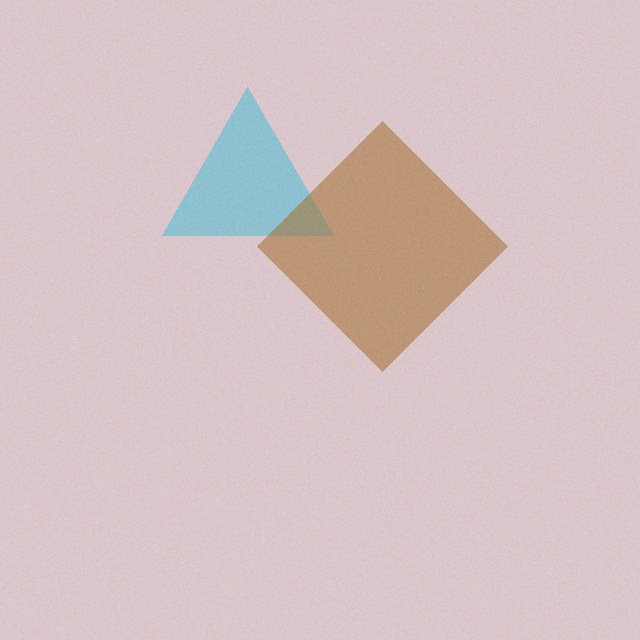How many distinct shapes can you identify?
There are 2 distinct shapes: a cyan triangle, a brown diamond.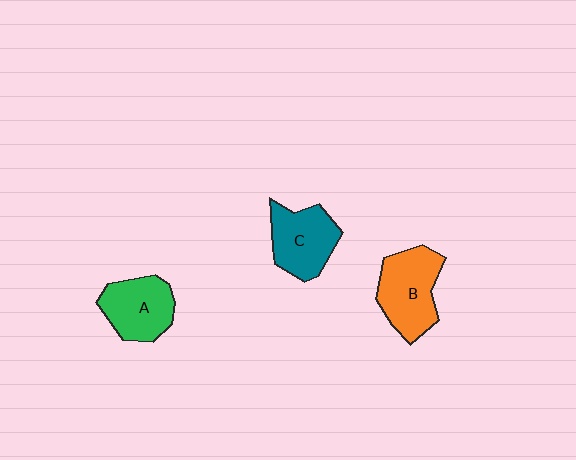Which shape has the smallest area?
Shape A (green).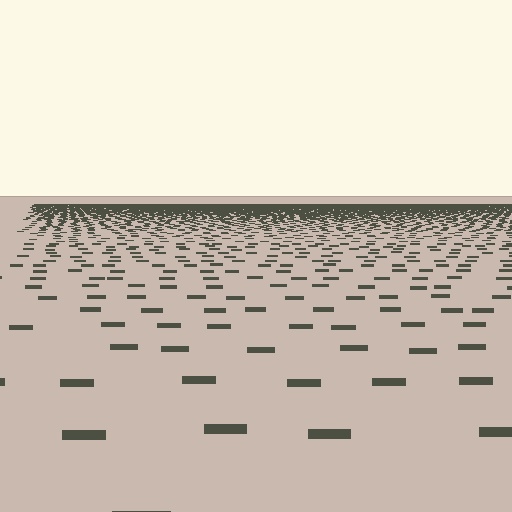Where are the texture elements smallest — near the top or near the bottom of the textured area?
Near the top.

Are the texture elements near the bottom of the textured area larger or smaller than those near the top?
Larger. Near the bottom, elements are closer to the viewer and appear at a bigger on-screen size.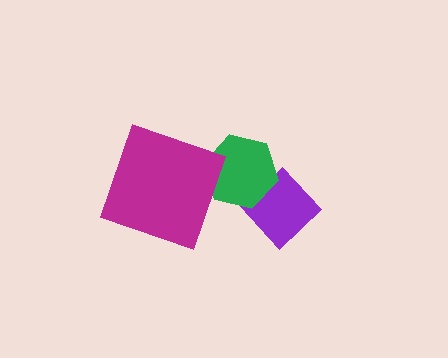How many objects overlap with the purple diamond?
1 object overlaps with the purple diamond.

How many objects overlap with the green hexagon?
1 object overlaps with the green hexagon.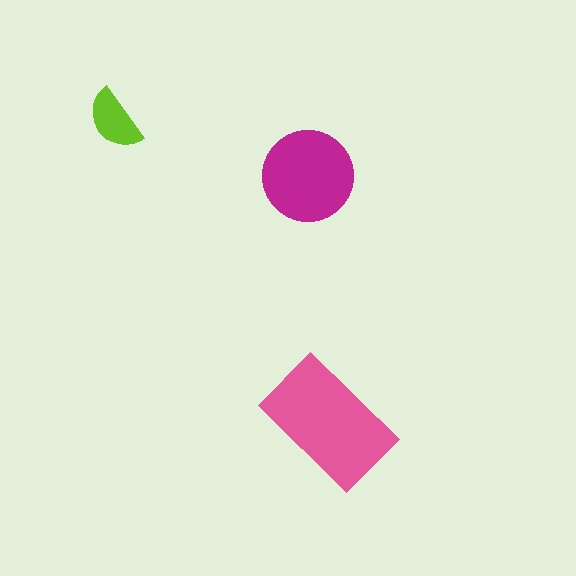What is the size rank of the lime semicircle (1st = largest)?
3rd.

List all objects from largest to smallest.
The pink rectangle, the magenta circle, the lime semicircle.